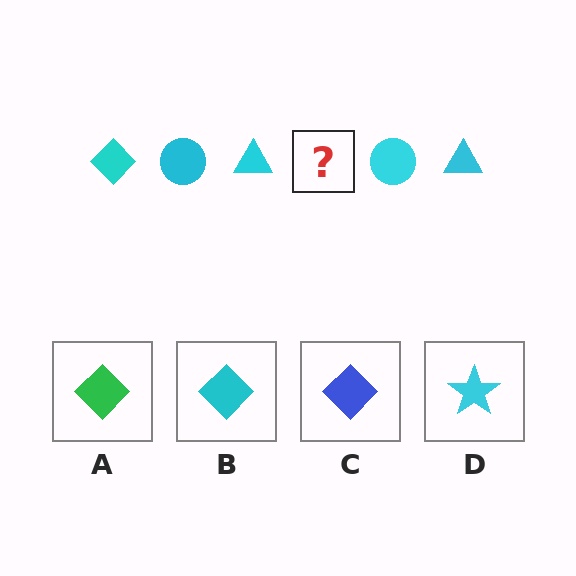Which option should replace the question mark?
Option B.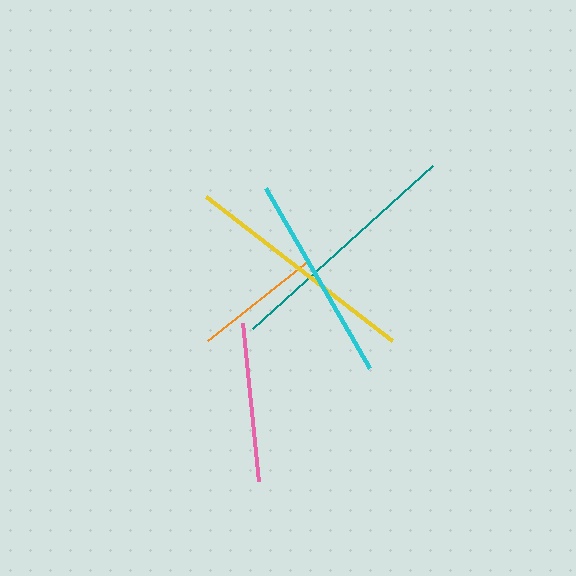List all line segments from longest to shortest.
From longest to shortest: teal, yellow, cyan, pink, orange.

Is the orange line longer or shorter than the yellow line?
The yellow line is longer than the orange line.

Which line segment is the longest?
The teal line is the longest at approximately 243 pixels.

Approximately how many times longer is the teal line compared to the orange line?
The teal line is approximately 1.9 times the length of the orange line.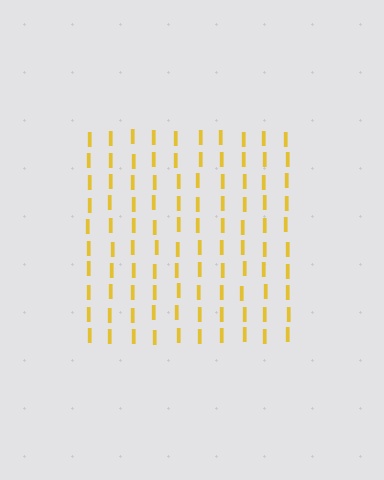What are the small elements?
The small elements are letter I's.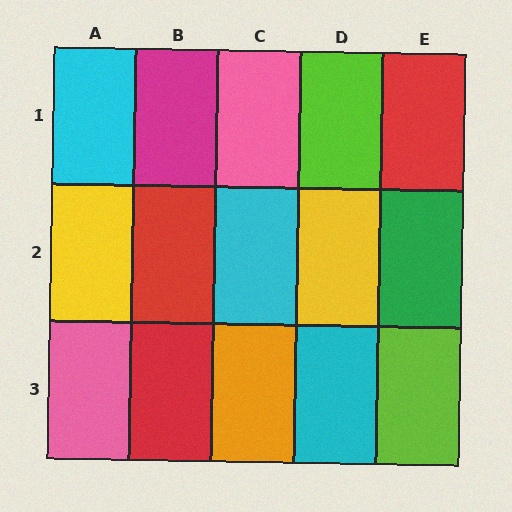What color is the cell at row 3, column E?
Lime.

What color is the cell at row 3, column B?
Red.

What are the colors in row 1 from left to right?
Cyan, magenta, pink, lime, red.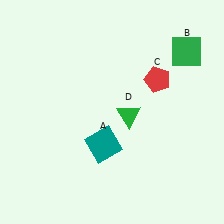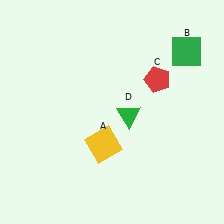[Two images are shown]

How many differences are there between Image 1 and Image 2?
There is 1 difference between the two images.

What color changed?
The square (A) changed from teal in Image 1 to yellow in Image 2.